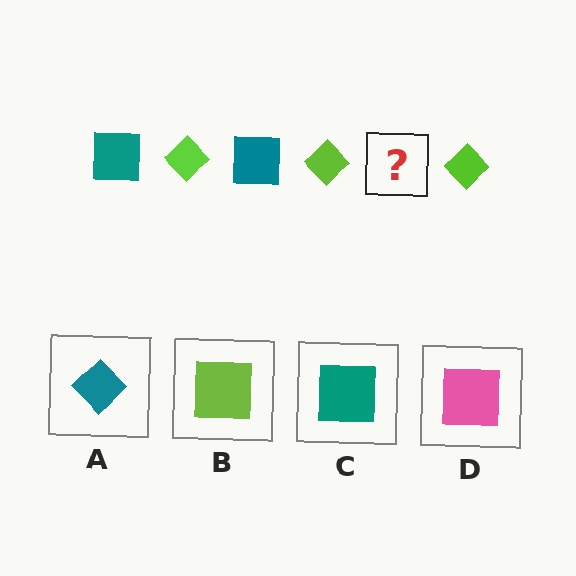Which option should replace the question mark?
Option C.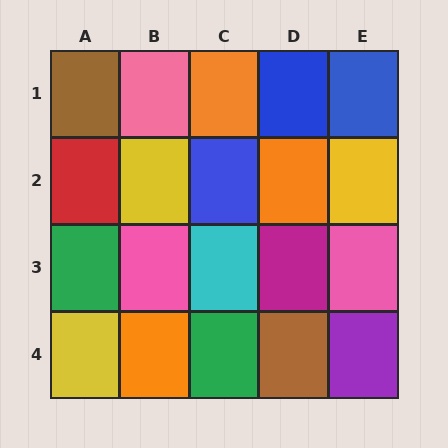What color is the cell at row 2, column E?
Yellow.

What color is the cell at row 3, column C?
Cyan.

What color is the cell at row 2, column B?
Yellow.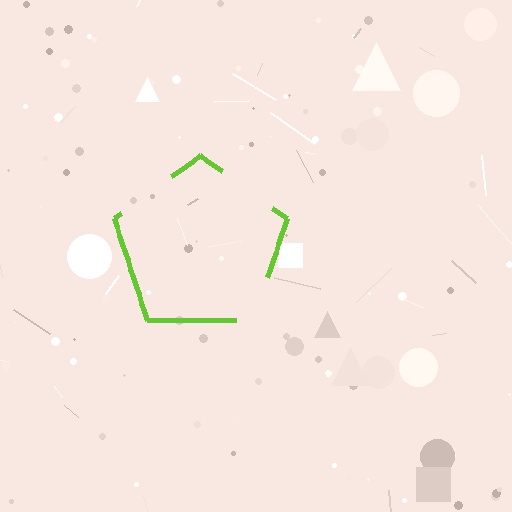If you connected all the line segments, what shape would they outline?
They would outline a pentagon.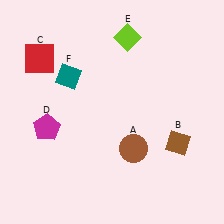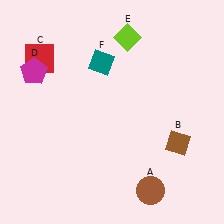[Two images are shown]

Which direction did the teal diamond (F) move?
The teal diamond (F) moved right.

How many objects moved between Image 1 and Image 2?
3 objects moved between the two images.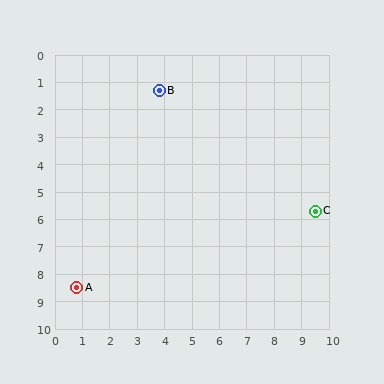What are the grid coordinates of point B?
Point B is at approximately (3.8, 1.3).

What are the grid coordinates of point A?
Point A is at approximately (0.8, 8.5).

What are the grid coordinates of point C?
Point C is at approximately (9.5, 5.7).